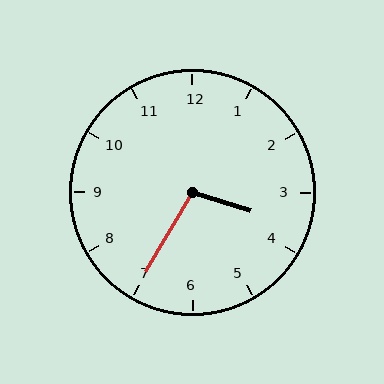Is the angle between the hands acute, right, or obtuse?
It is obtuse.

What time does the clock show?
3:35.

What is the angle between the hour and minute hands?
Approximately 102 degrees.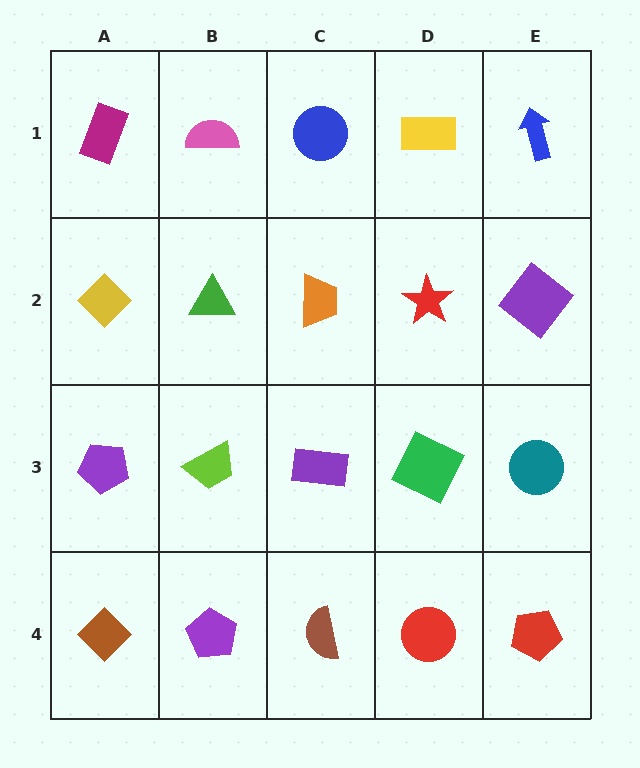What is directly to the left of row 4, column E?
A red circle.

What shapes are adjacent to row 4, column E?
A teal circle (row 3, column E), a red circle (row 4, column D).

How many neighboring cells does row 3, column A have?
3.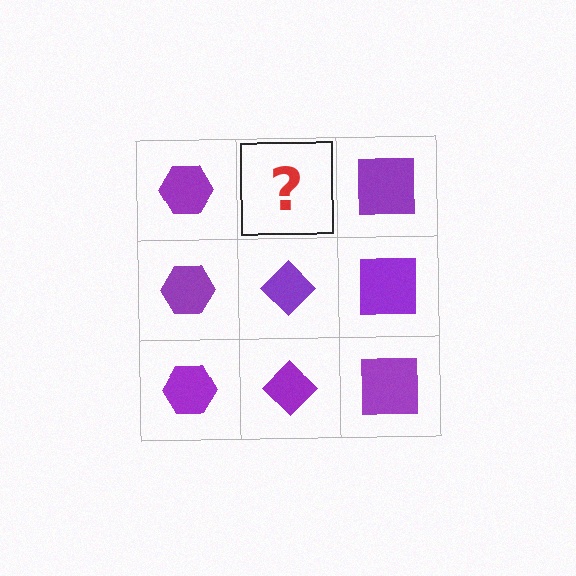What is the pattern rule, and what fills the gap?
The rule is that each column has a consistent shape. The gap should be filled with a purple diamond.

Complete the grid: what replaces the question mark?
The question mark should be replaced with a purple diamond.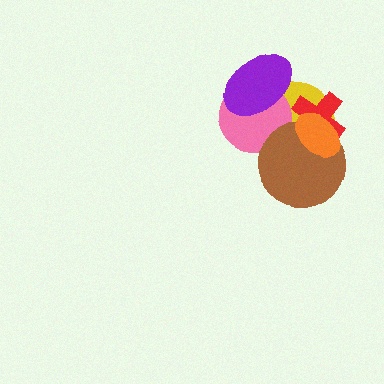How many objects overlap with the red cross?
3 objects overlap with the red cross.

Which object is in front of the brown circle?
The orange ellipse is in front of the brown circle.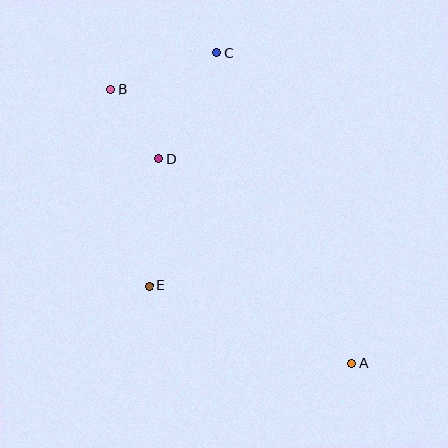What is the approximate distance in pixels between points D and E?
The distance between D and E is approximately 127 pixels.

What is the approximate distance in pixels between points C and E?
The distance between C and E is approximately 242 pixels.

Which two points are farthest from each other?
Points A and B are farthest from each other.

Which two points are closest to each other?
Points B and D are closest to each other.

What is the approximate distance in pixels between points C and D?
The distance between C and D is approximately 121 pixels.